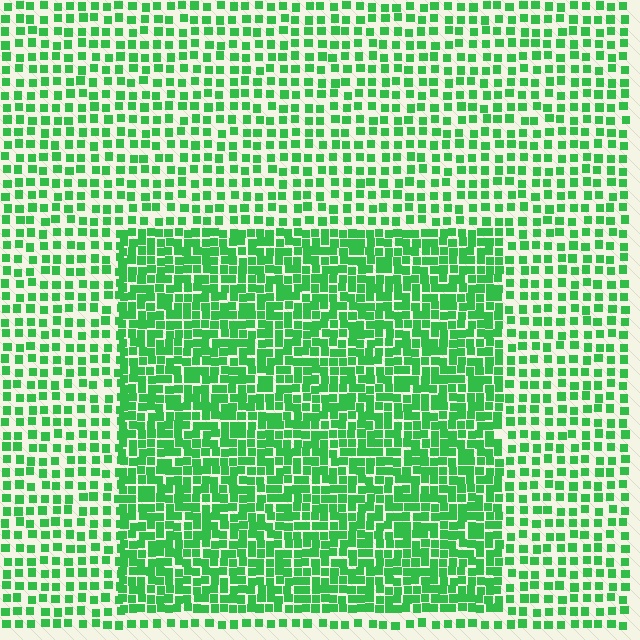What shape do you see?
I see a rectangle.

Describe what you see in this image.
The image contains small green elements arranged at two different densities. A rectangle-shaped region is visible where the elements are more densely packed than the surrounding area.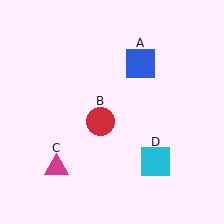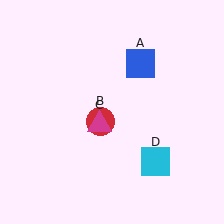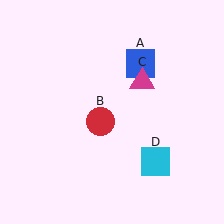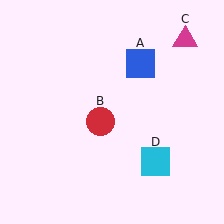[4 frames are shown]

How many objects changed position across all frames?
1 object changed position: magenta triangle (object C).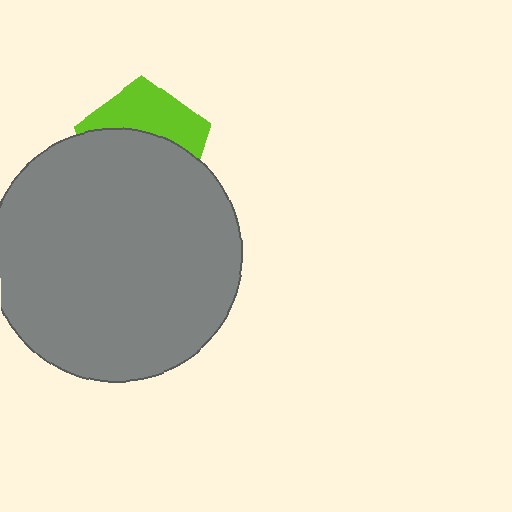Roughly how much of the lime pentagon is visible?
A small part of it is visible (roughly 39%).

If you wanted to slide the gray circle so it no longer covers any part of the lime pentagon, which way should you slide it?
Slide it down — that is the most direct way to separate the two shapes.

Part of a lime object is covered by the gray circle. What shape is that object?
It is a pentagon.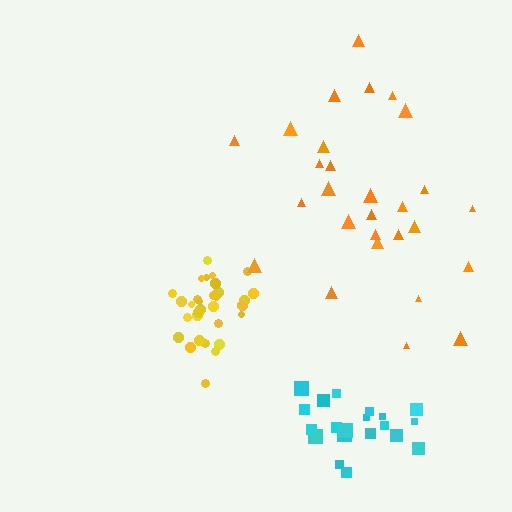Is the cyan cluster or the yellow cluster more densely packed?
Yellow.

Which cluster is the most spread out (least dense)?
Orange.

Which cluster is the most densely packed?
Yellow.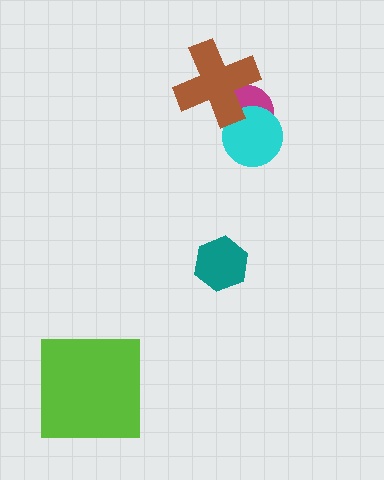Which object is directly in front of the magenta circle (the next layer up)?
The cyan circle is directly in front of the magenta circle.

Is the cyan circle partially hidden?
Yes, it is partially covered by another shape.